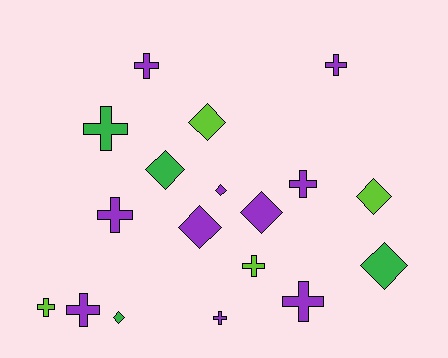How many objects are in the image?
There are 18 objects.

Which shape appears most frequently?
Cross, with 10 objects.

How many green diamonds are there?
There are 3 green diamonds.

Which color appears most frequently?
Purple, with 10 objects.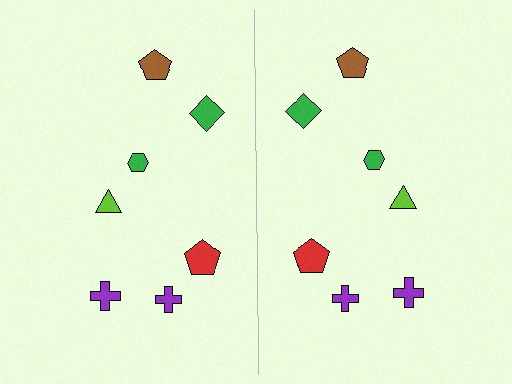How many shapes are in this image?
There are 14 shapes in this image.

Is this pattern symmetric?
Yes, this pattern has bilateral (reflection) symmetry.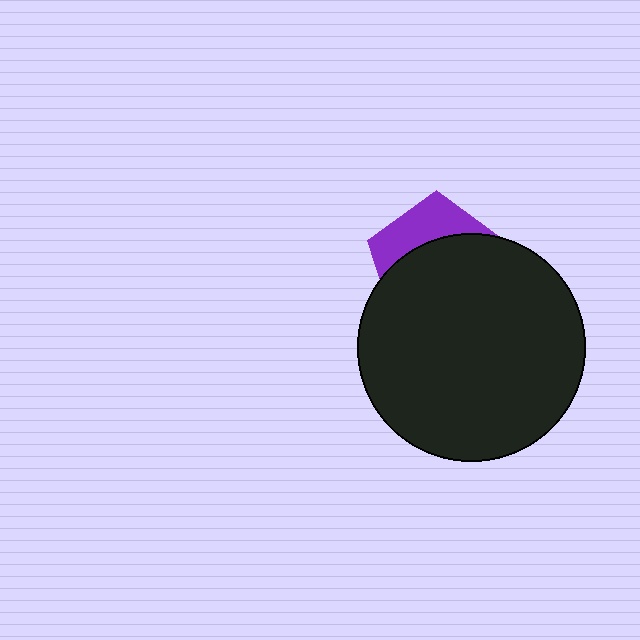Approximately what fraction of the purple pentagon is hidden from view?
Roughly 67% of the purple pentagon is hidden behind the black circle.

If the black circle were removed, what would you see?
You would see the complete purple pentagon.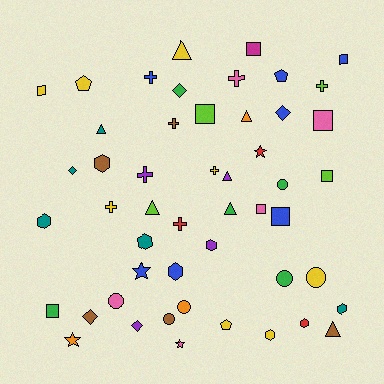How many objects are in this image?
There are 50 objects.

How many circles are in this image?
There are 6 circles.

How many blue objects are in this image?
There are 7 blue objects.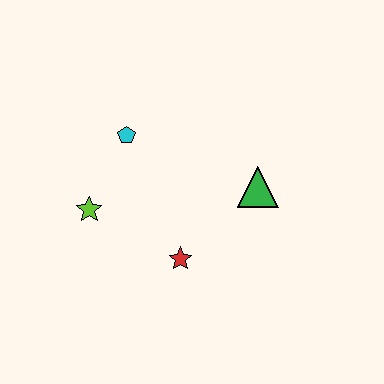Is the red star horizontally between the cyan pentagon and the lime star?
No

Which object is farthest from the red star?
The cyan pentagon is farthest from the red star.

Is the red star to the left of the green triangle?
Yes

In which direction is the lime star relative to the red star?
The lime star is to the left of the red star.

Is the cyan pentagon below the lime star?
No